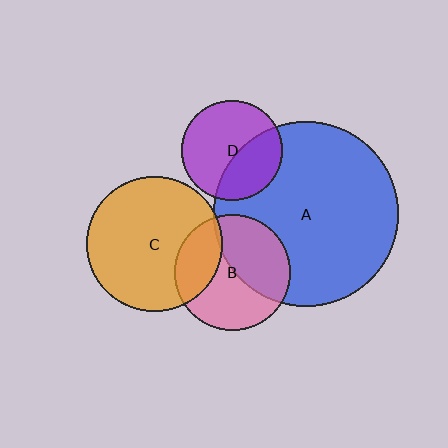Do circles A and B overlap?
Yes.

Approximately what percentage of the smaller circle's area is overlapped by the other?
Approximately 40%.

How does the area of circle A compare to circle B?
Approximately 2.5 times.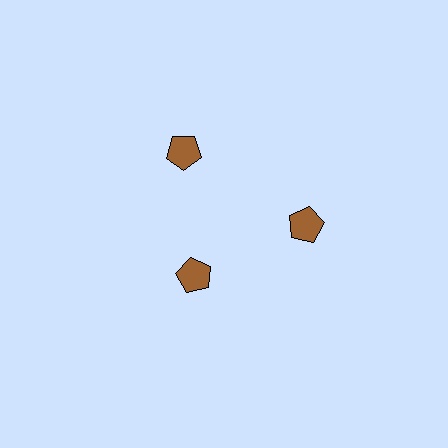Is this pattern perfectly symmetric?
No. The 3 brown pentagons are arranged in a ring, but one element near the 7 o'clock position is pulled inward toward the center, breaking the 3-fold rotational symmetry.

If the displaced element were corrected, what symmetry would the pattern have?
It would have 3-fold rotational symmetry — the pattern would map onto itself every 120 degrees.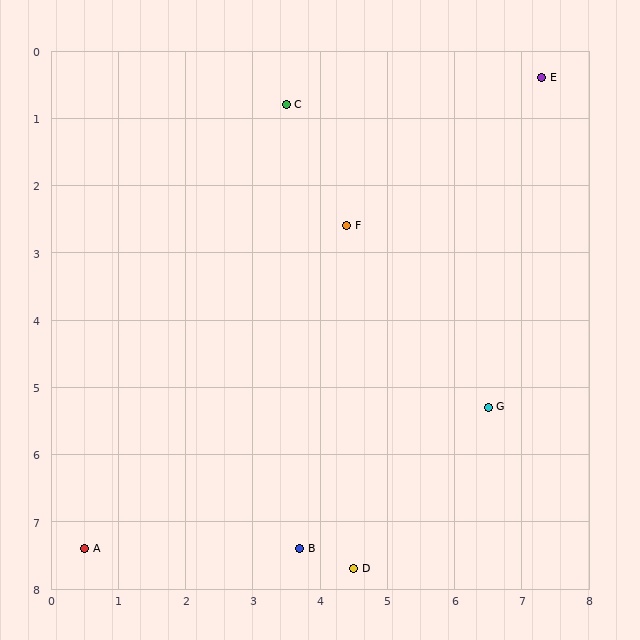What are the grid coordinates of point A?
Point A is at approximately (0.5, 7.4).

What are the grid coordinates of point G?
Point G is at approximately (6.5, 5.3).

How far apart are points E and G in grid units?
Points E and G are about 5.0 grid units apart.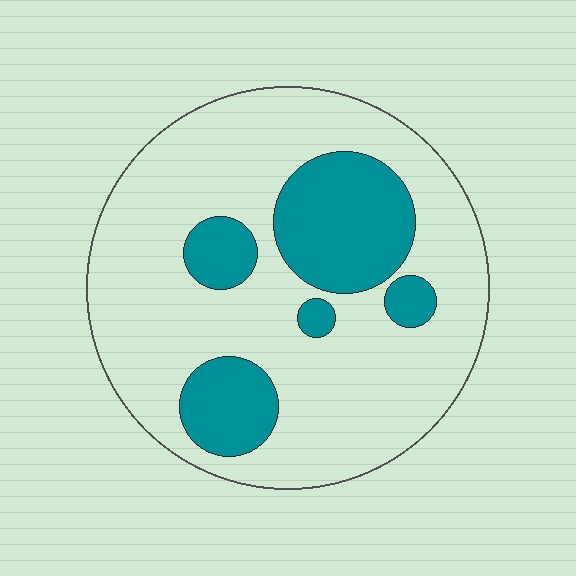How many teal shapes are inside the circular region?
5.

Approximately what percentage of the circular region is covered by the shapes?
Approximately 25%.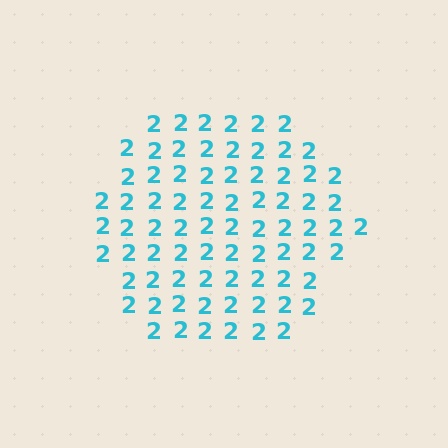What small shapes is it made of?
It is made of small digit 2's.